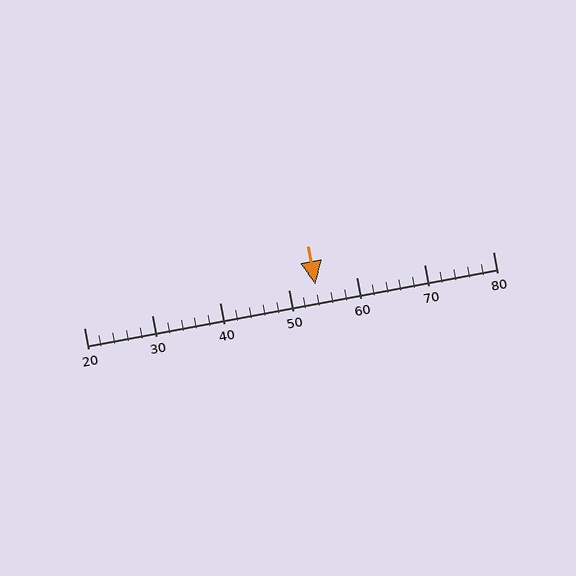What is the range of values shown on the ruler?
The ruler shows values from 20 to 80.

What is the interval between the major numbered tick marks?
The major tick marks are spaced 10 units apart.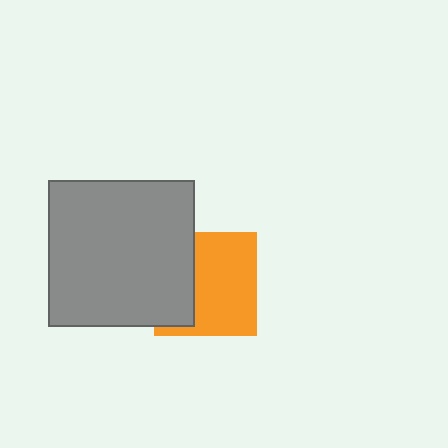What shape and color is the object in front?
The object in front is a gray square.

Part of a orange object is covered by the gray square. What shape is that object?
It is a square.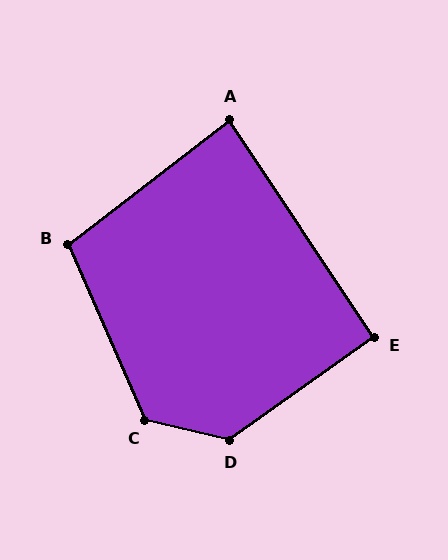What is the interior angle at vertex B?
Approximately 104 degrees (obtuse).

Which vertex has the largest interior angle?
D, at approximately 131 degrees.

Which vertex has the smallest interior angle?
A, at approximately 86 degrees.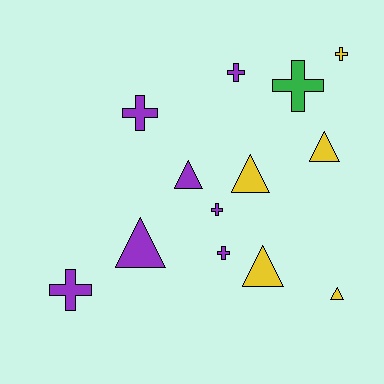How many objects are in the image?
There are 13 objects.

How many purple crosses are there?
There are 5 purple crosses.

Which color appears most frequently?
Purple, with 7 objects.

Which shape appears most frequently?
Cross, with 7 objects.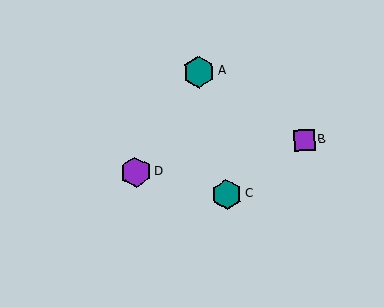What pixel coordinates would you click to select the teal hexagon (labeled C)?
Click at (227, 194) to select the teal hexagon C.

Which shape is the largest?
The teal hexagon (labeled A) is the largest.